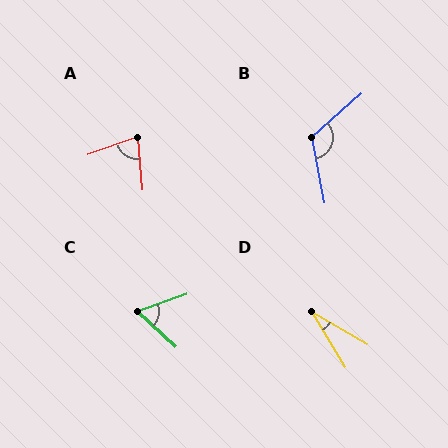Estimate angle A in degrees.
Approximately 75 degrees.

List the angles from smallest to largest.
D (29°), C (62°), A (75°), B (120°).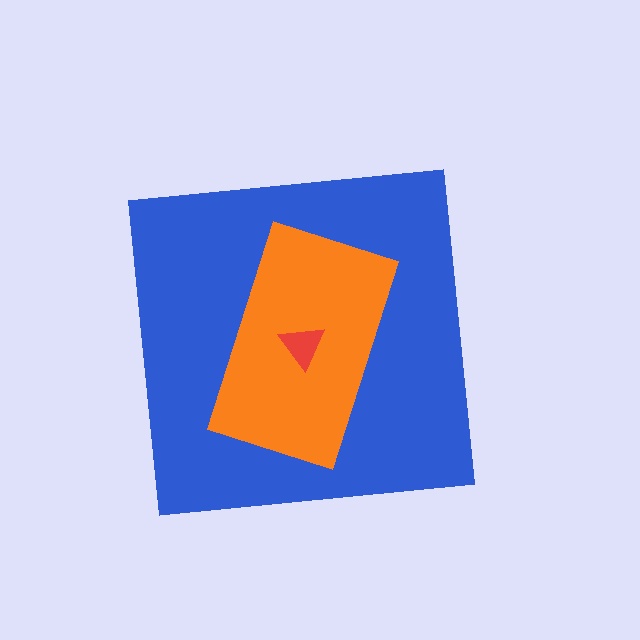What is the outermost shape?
The blue square.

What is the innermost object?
The red triangle.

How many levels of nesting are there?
3.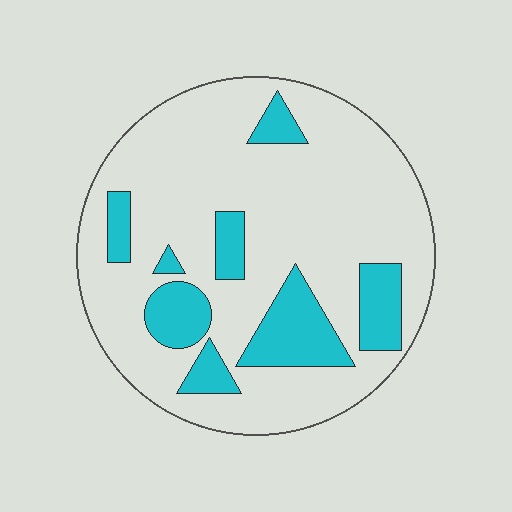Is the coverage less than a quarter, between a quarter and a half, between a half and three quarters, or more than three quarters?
Less than a quarter.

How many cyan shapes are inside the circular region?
8.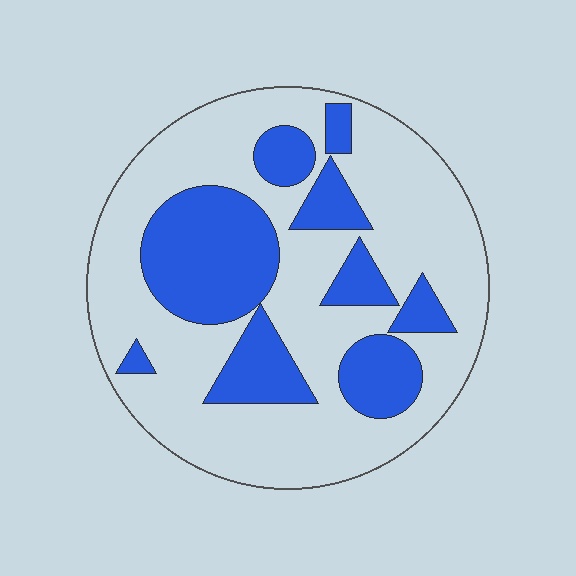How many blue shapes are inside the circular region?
9.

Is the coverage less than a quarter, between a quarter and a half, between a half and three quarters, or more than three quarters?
Between a quarter and a half.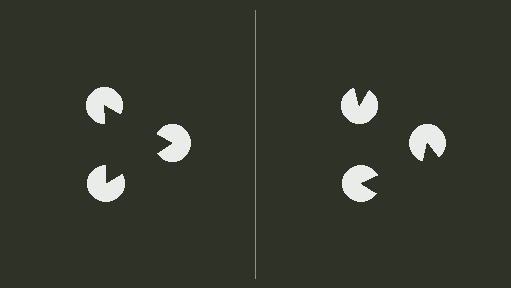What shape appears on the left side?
An illusory triangle.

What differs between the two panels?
The pac-man discs are positioned identically on both sides; only the wedge orientations differ. On the left they align to a triangle; on the right they are misaligned.